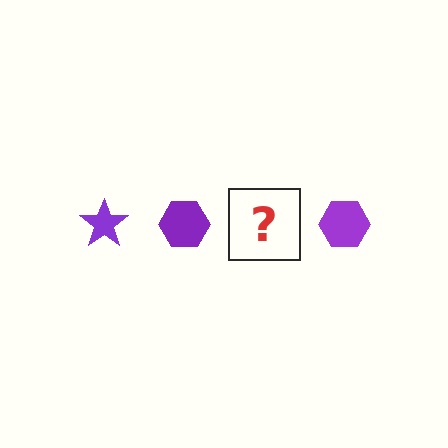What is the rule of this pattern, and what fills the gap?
The rule is that the pattern cycles through star, hexagon shapes in purple. The gap should be filled with a purple star.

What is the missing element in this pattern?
The missing element is a purple star.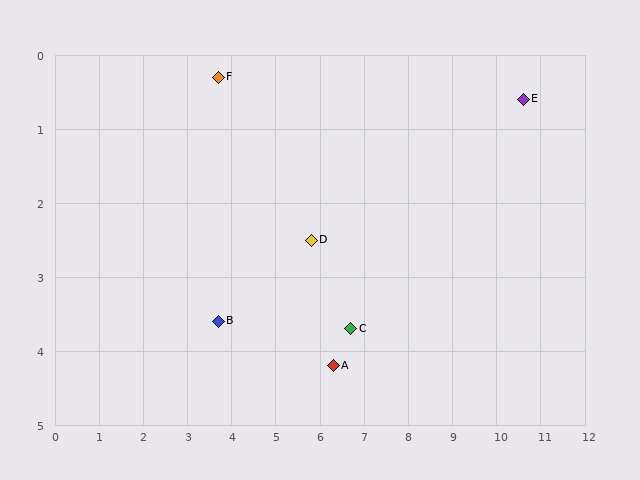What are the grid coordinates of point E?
Point E is at approximately (10.6, 0.6).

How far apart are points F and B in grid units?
Points F and B are about 3.3 grid units apart.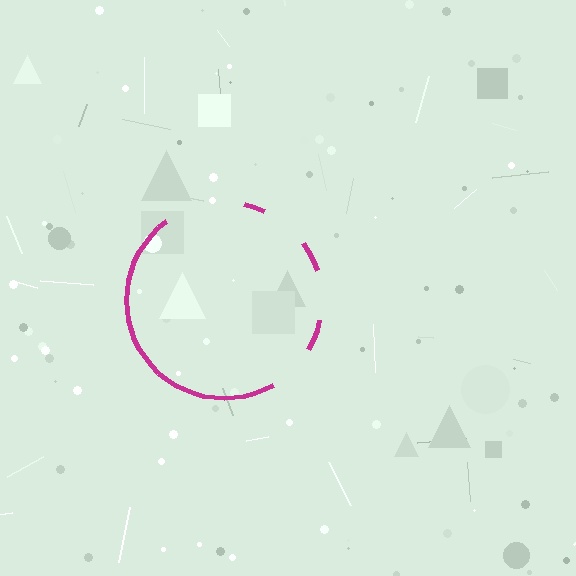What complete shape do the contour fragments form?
The contour fragments form a circle.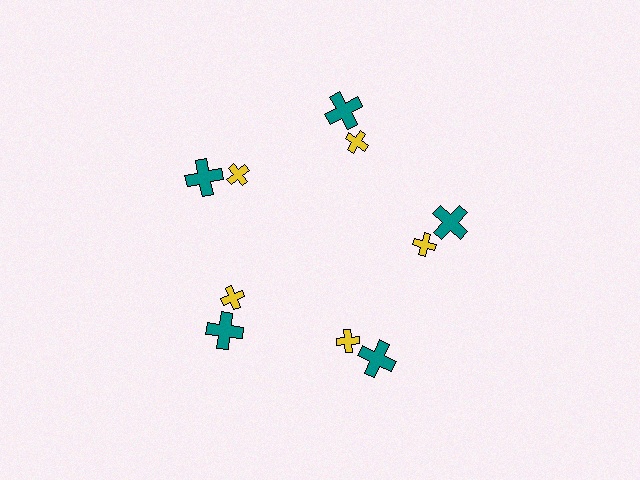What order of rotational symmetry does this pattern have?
This pattern has 5-fold rotational symmetry.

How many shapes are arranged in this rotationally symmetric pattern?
There are 10 shapes, arranged in 5 groups of 2.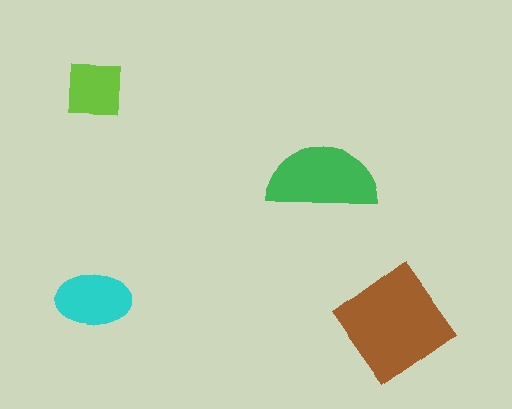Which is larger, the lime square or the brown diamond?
The brown diamond.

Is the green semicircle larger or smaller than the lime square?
Larger.